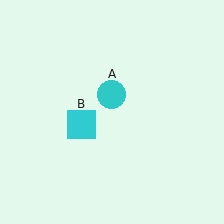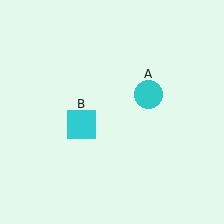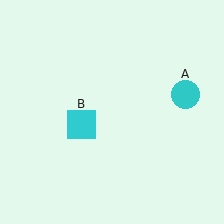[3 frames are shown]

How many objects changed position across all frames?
1 object changed position: cyan circle (object A).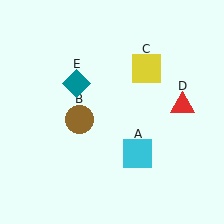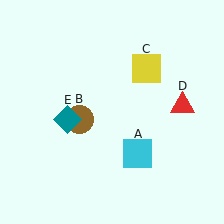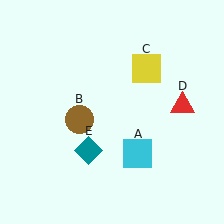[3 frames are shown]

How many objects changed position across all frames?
1 object changed position: teal diamond (object E).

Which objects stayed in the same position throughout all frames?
Cyan square (object A) and brown circle (object B) and yellow square (object C) and red triangle (object D) remained stationary.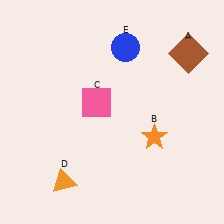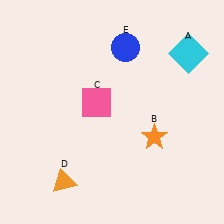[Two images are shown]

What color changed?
The square (A) changed from brown in Image 1 to cyan in Image 2.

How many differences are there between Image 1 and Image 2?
There is 1 difference between the two images.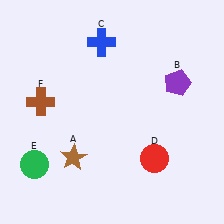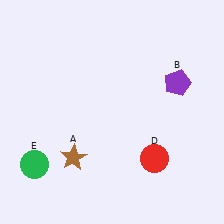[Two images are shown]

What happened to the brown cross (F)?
The brown cross (F) was removed in Image 2. It was in the top-left area of Image 1.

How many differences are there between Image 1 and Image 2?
There are 2 differences between the two images.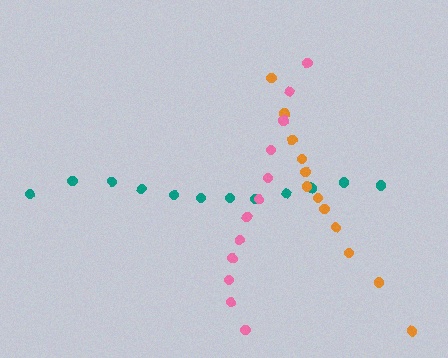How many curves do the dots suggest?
There are 3 distinct paths.